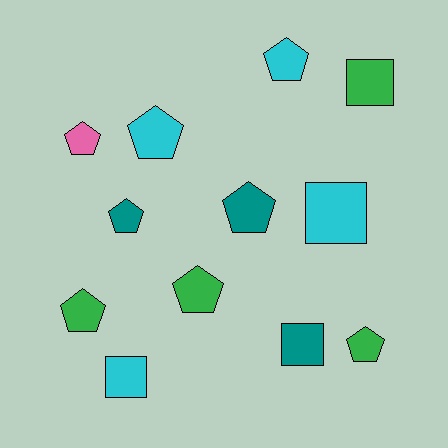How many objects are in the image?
There are 12 objects.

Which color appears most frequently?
Green, with 4 objects.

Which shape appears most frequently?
Pentagon, with 8 objects.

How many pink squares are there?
There are no pink squares.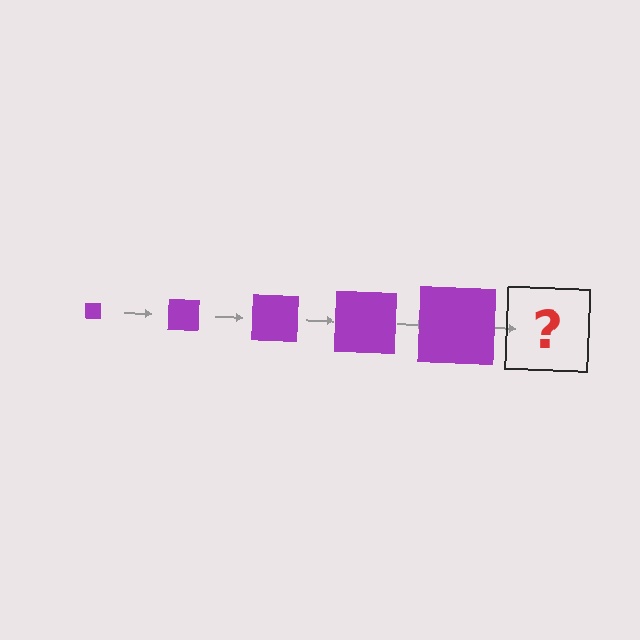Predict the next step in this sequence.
The next step is a purple square, larger than the previous one.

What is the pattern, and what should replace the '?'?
The pattern is that the square gets progressively larger each step. The '?' should be a purple square, larger than the previous one.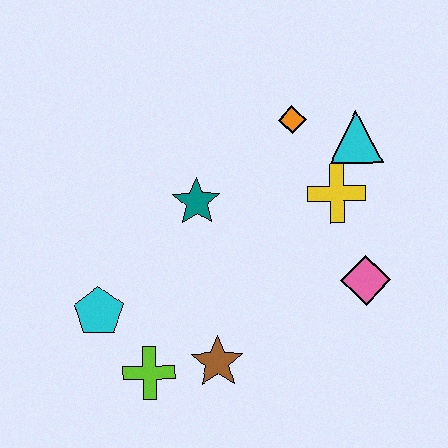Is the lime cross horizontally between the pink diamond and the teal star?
No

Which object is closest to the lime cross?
The brown star is closest to the lime cross.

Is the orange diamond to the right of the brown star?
Yes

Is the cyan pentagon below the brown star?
No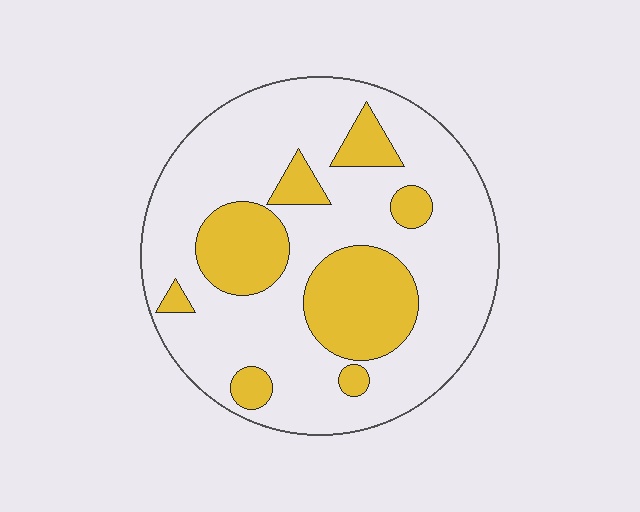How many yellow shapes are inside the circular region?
8.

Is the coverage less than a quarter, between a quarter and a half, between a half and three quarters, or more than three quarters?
Between a quarter and a half.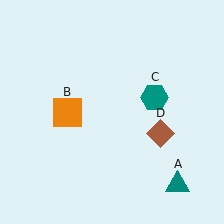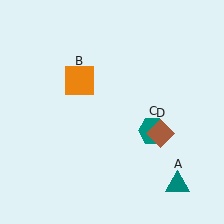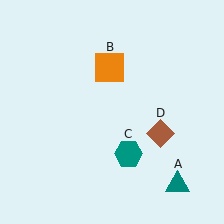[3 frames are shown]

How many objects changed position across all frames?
2 objects changed position: orange square (object B), teal hexagon (object C).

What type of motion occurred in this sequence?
The orange square (object B), teal hexagon (object C) rotated clockwise around the center of the scene.